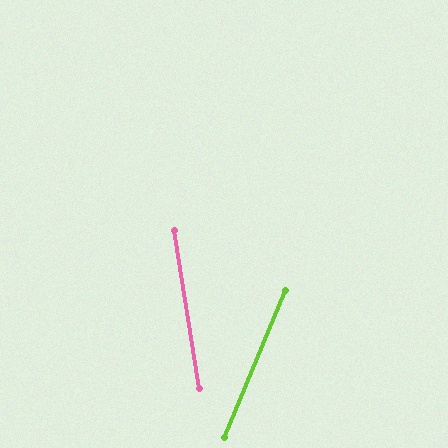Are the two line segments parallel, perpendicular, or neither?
Neither parallel nor perpendicular — they differ by about 32°.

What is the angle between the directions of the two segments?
Approximately 32 degrees.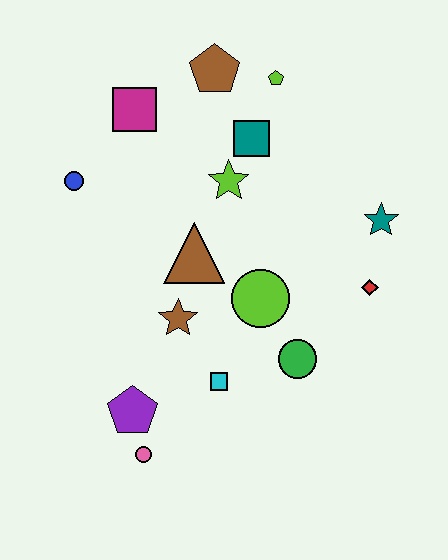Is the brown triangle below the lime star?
Yes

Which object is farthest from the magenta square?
The pink circle is farthest from the magenta square.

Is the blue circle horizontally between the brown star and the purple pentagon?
No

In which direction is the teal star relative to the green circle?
The teal star is above the green circle.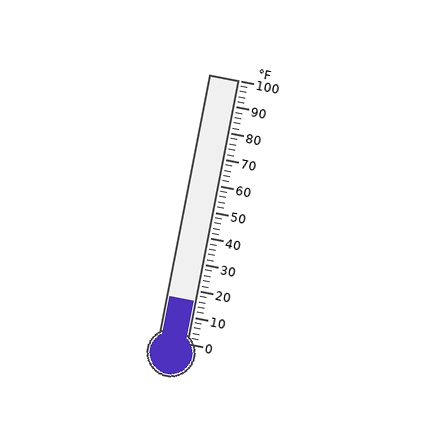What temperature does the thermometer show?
The thermometer shows approximately 16°F.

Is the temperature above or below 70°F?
The temperature is below 70°F.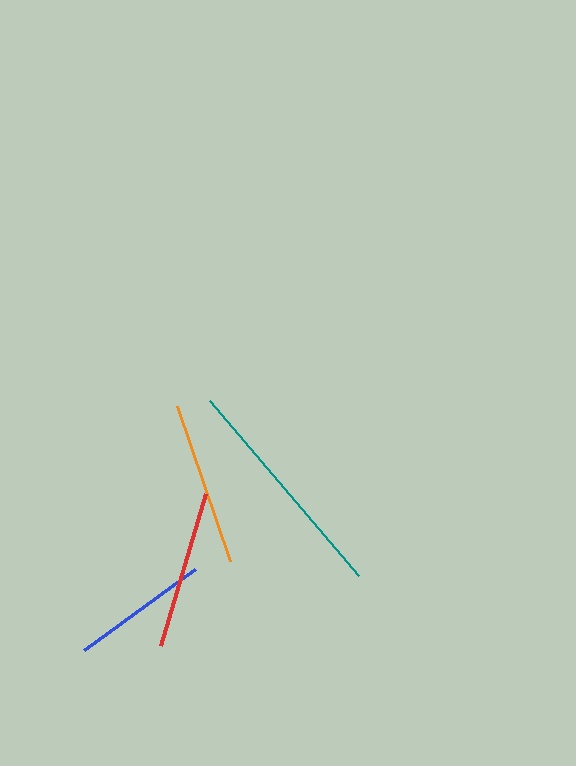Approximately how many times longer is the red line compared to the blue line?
The red line is approximately 1.2 times the length of the blue line.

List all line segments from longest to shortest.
From longest to shortest: teal, orange, red, blue.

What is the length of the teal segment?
The teal segment is approximately 230 pixels long.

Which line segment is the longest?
The teal line is the longest at approximately 230 pixels.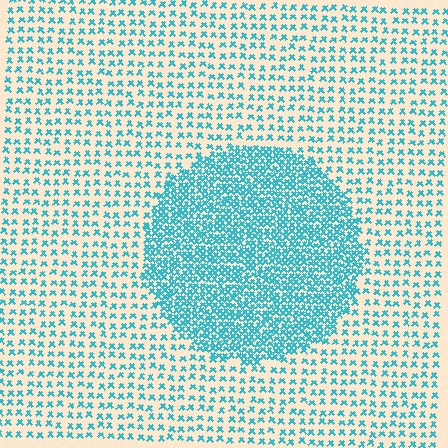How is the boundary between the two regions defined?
The boundary is defined by a change in element density (approximately 2.6x ratio). All elements are the same color, size, and shape.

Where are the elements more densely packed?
The elements are more densely packed inside the circle boundary.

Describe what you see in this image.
The image contains small cyan elements arranged at two different densities. A circle-shaped region is visible where the elements are more densely packed than the surrounding area.